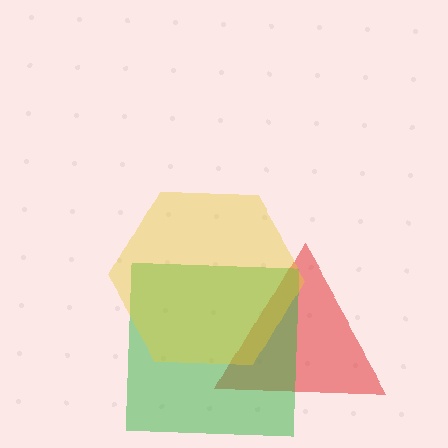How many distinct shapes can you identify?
There are 3 distinct shapes: a red triangle, a green square, a yellow hexagon.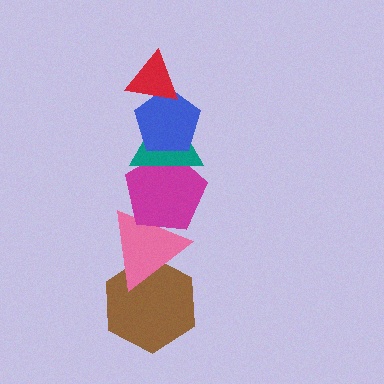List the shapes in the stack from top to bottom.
From top to bottom: the red triangle, the blue pentagon, the teal triangle, the magenta pentagon, the pink triangle, the brown hexagon.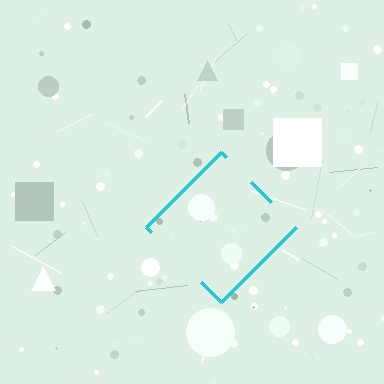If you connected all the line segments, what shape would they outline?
They would outline a diamond.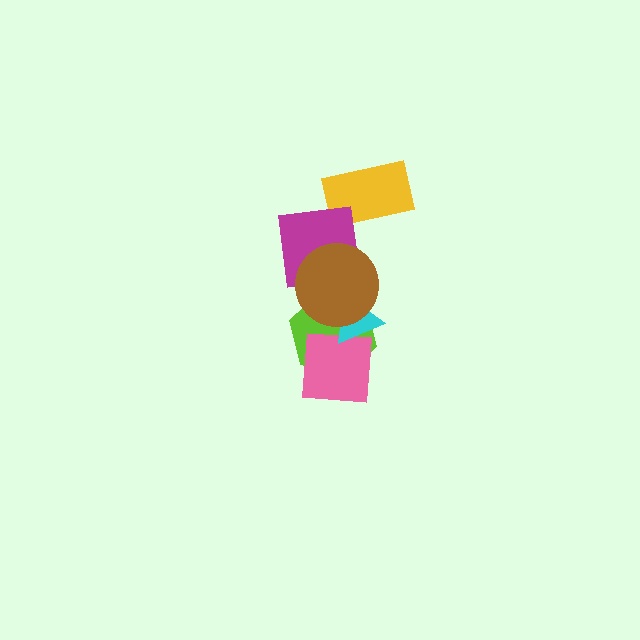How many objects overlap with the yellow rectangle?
0 objects overlap with the yellow rectangle.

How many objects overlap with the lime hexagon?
3 objects overlap with the lime hexagon.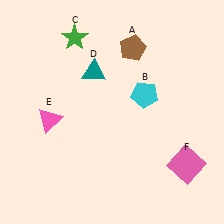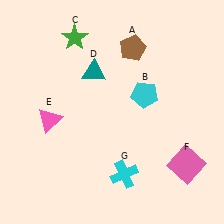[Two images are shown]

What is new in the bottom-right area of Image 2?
A cyan cross (G) was added in the bottom-right area of Image 2.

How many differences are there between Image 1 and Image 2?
There is 1 difference between the two images.